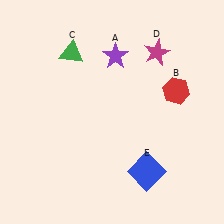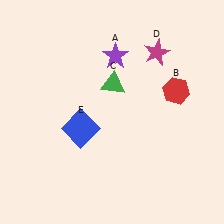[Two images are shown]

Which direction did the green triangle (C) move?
The green triangle (C) moved right.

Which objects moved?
The objects that moved are: the green triangle (C), the blue square (E).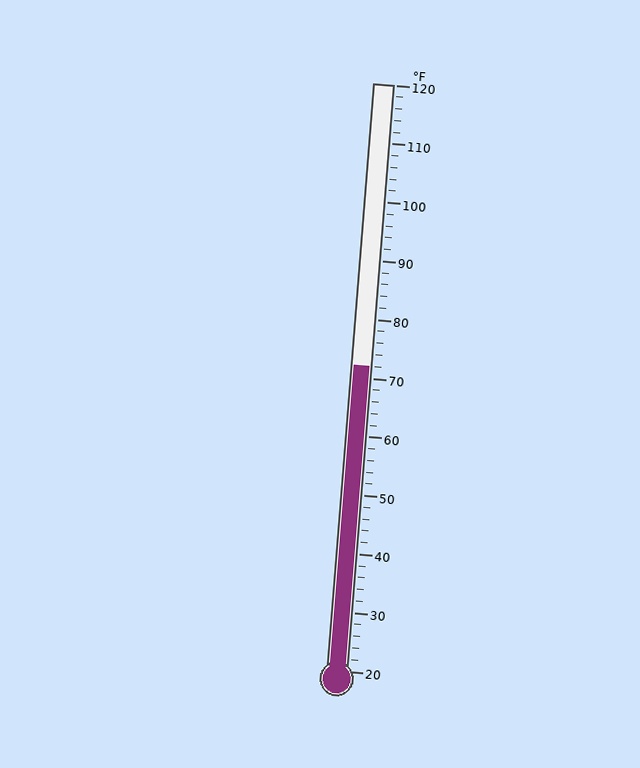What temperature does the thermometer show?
The thermometer shows approximately 72°F.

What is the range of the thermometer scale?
The thermometer scale ranges from 20°F to 120°F.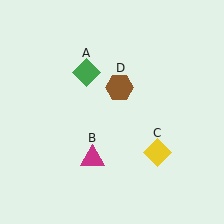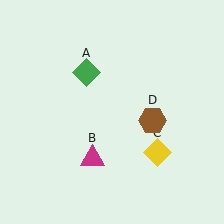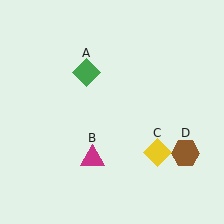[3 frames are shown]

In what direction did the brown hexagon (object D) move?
The brown hexagon (object D) moved down and to the right.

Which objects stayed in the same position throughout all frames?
Green diamond (object A) and magenta triangle (object B) and yellow diamond (object C) remained stationary.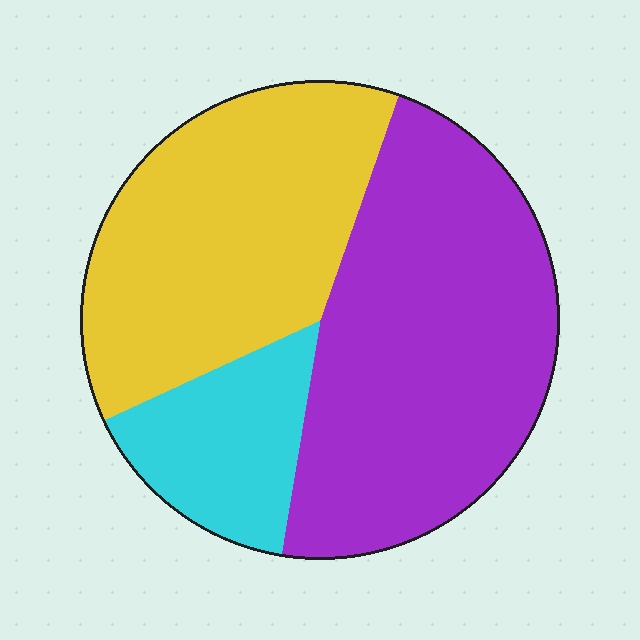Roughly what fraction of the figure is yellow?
Yellow covers about 35% of the figure.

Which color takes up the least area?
Cyan, at roughly 15%.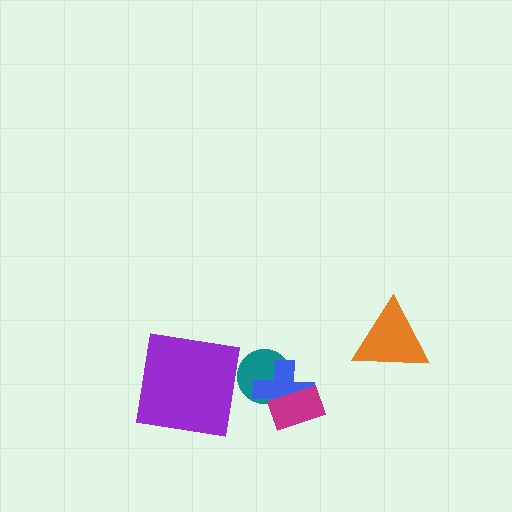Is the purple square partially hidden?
No, no other shape covers it.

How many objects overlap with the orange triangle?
0 objects overlap with the orange triangle.